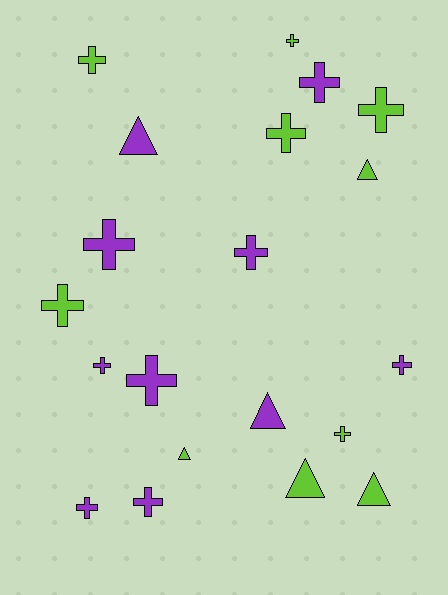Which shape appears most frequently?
Cross, with 14 objects.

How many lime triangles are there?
There are 4 lime triangles.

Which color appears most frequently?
Purple, with 10 objects.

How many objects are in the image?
There are 20 objects.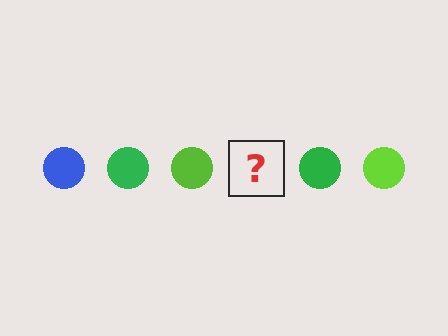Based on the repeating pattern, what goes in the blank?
The blank should be a blue circle.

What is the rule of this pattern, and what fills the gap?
The rule is that the pattern cycles through blue, green, lime circles. The gap should be filled with a blue circle.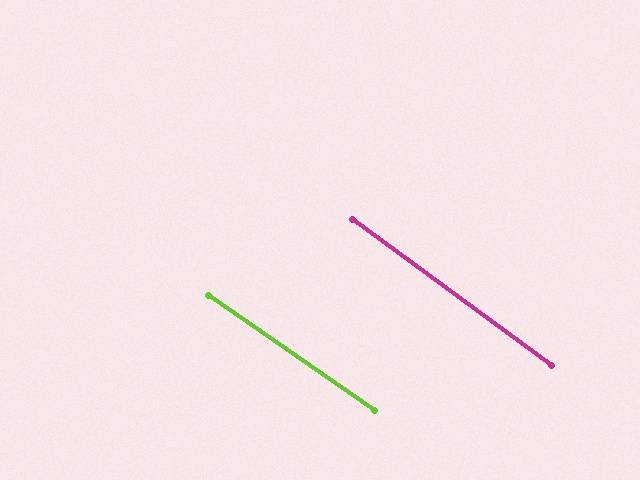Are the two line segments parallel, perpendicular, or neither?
Parallel — their directions differ by only 1.5°.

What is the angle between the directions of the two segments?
Approximately 1 degree.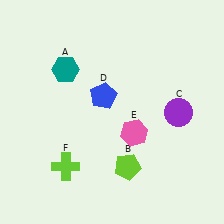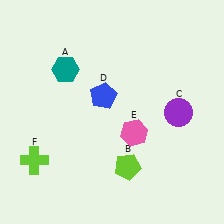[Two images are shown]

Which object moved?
The lime cross (F) moved left.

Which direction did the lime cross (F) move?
The lime cross (F) moved left.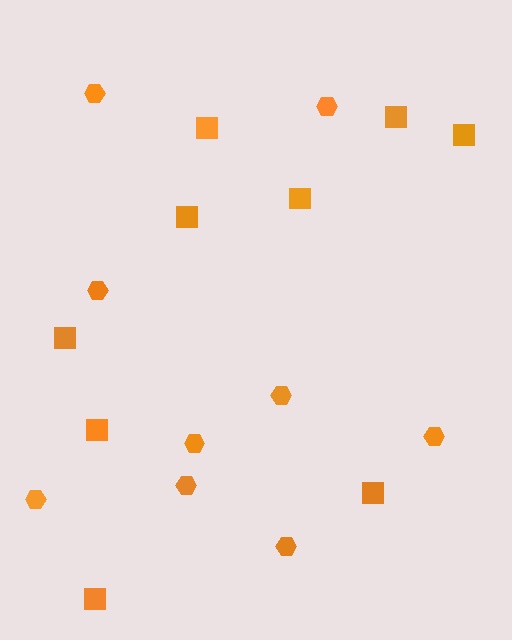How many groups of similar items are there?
There are 2 groups: one group of hexagons (9) and one group of squares (9).